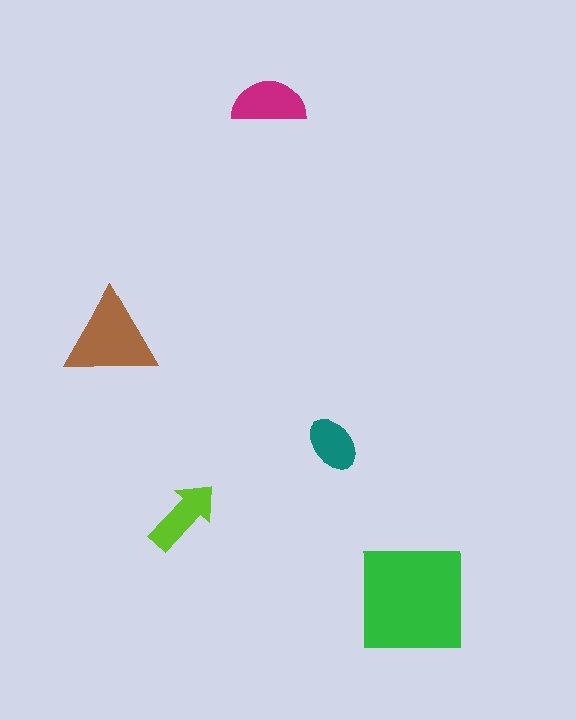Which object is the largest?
The green square.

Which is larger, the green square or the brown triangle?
The green square.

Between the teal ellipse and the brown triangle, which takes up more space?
The brown triangle.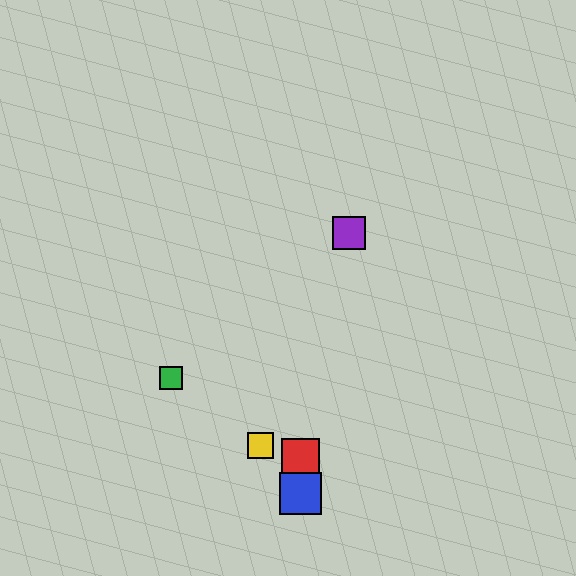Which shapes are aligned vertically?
The red square, the blue square are aligned vertically.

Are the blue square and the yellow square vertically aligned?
No, the blue square is at x≈300 and the yellow square is at x≈261.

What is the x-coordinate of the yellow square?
The yellow square is at x≈261.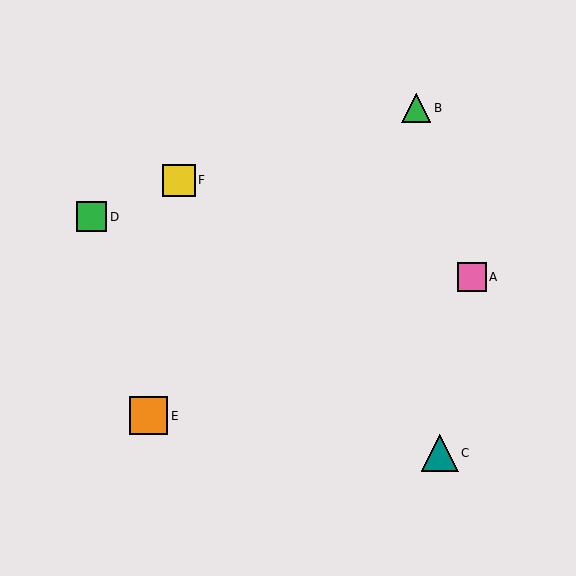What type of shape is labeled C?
Shape C is a teal triangle.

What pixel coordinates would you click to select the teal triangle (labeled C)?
Click at (440, 453) to select the teal triangle C.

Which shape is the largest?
The orange square (labeled E) is the largest.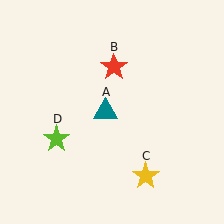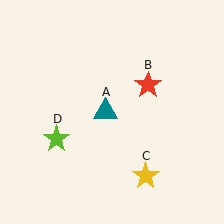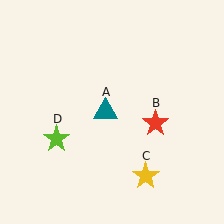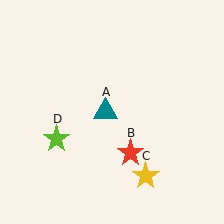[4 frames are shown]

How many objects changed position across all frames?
1 object changed position: red star (object B).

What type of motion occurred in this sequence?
The red star (object B) rotated clockwise around the center of the scene.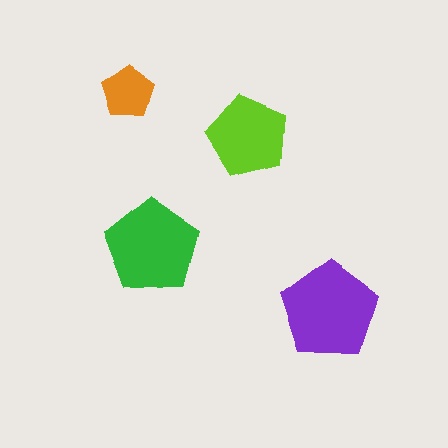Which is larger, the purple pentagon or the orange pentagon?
The purple one.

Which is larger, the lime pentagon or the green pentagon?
The green one.